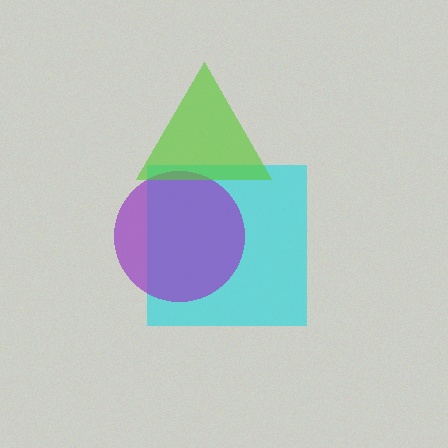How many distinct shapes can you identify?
There are 3 distinct shapes: a cyan square, a purple circle, a lime triangle.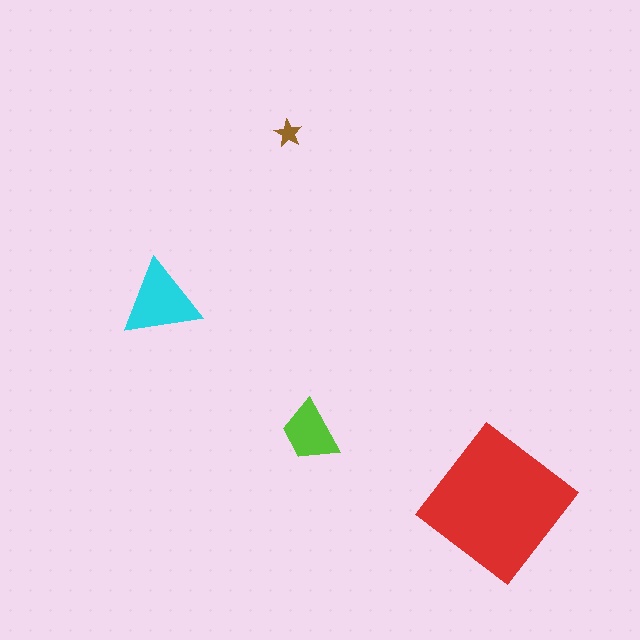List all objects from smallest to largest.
The brown star, the lime trapezoid, the cyan triangle, the red diamond.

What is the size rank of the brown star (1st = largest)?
4th.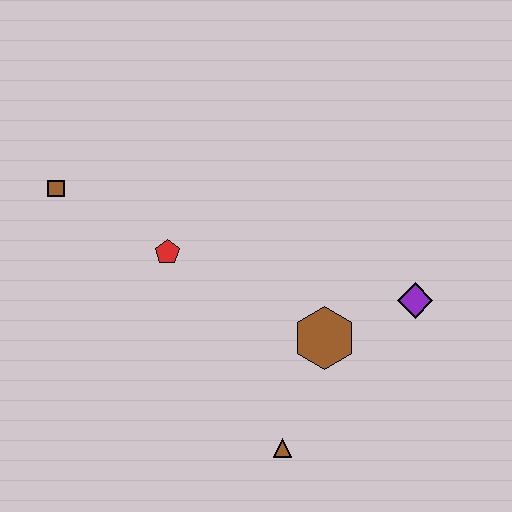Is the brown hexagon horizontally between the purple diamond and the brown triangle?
Yes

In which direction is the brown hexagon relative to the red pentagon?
The brown hexagon is to the right of the red pentagon.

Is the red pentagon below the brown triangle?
No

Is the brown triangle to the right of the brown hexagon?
No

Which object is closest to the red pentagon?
The brown square is closest to the red pentagon.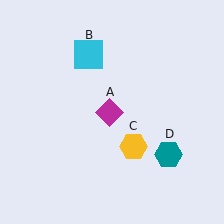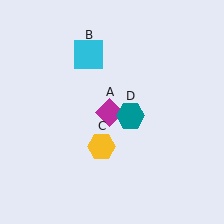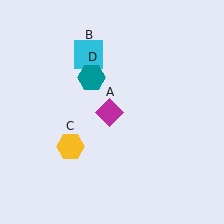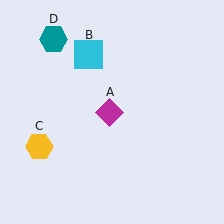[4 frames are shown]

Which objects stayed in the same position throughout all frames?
Magenta diamond (object A) and cyan square (object B) remained stationary.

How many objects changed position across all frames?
2 objects changed position: yellow hexagon (object C), teal hexagon (object D).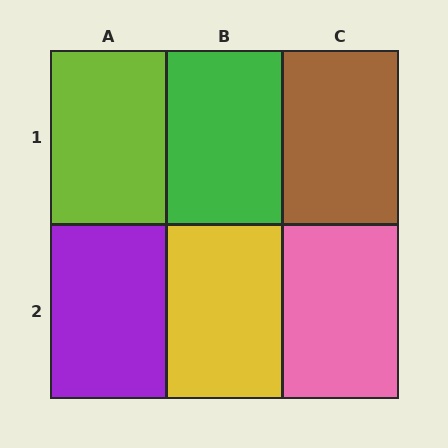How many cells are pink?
1 cell is pink.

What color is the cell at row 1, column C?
Brown.